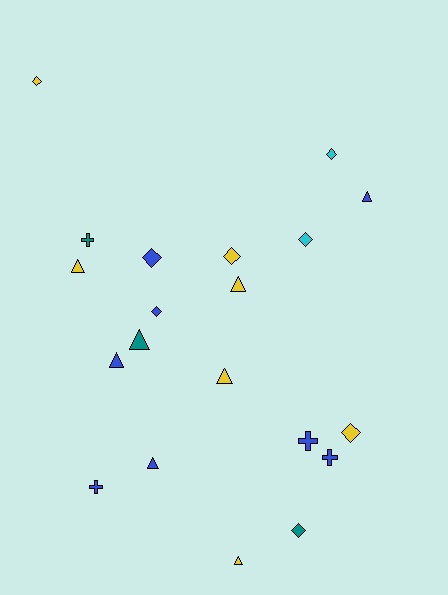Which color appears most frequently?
Blue, with 8 objects.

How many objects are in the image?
There are 20 objects.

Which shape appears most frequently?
Triangle, with 8 objects.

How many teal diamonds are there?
There is 1 teal diamond.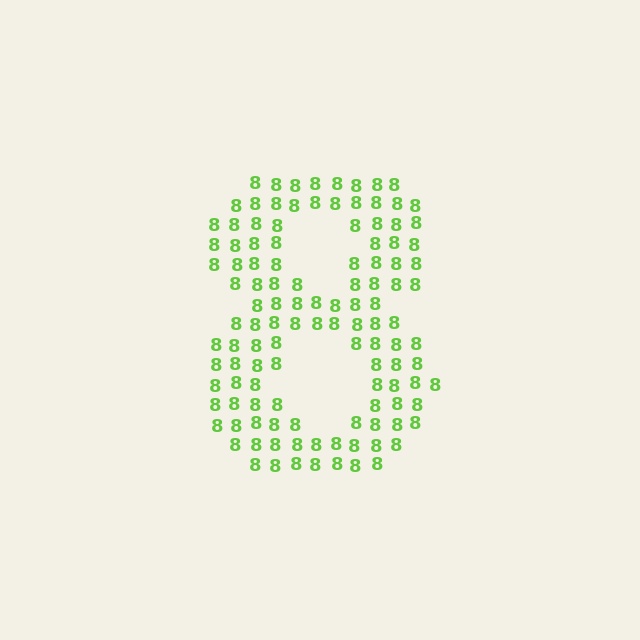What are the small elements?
The small elements are digit 8's.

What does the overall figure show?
The overall figure shows the digit 8.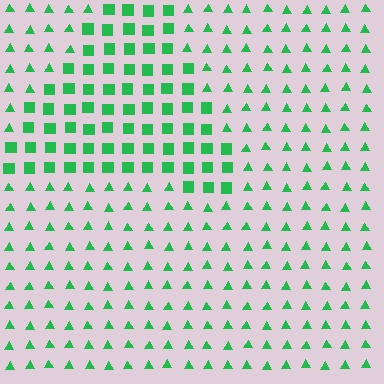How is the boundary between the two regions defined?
The boundary is defined by a change in element shape: squares inside vs. triangles outside. All elements share the same color and spacing.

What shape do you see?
I see a triangle.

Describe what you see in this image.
The image is filled with small green elements arranged in a uniform grid. A triangle-shaped region contains squares, while the surrounding area contains triangles. The boundary is defined purely by the change in element shape.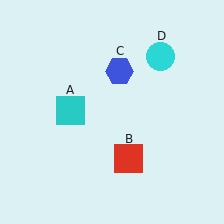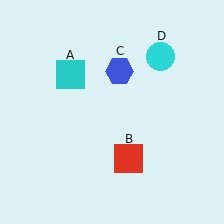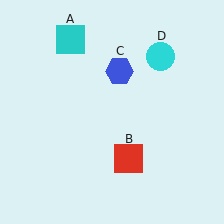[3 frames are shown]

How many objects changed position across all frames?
1 object changed position: cyan square (object A).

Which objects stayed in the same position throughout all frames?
Red square (object B) and blue hexagon (object C) and cyan circle (object D) remained stationary.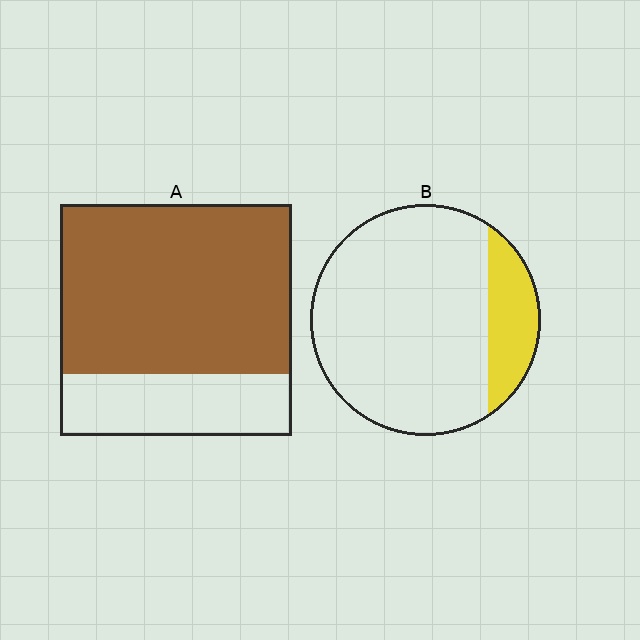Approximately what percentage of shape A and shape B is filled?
A is approximately 75% and B is approximately 15%.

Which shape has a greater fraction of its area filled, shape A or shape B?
Shape A.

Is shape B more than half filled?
No.